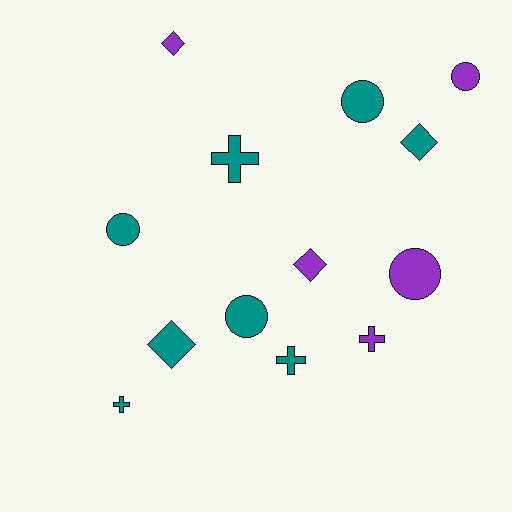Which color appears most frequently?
Teal, with 8 objects.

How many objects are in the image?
There are 13 objects.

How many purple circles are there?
There are 2 purple circles.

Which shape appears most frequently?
Circle, with 5 objects.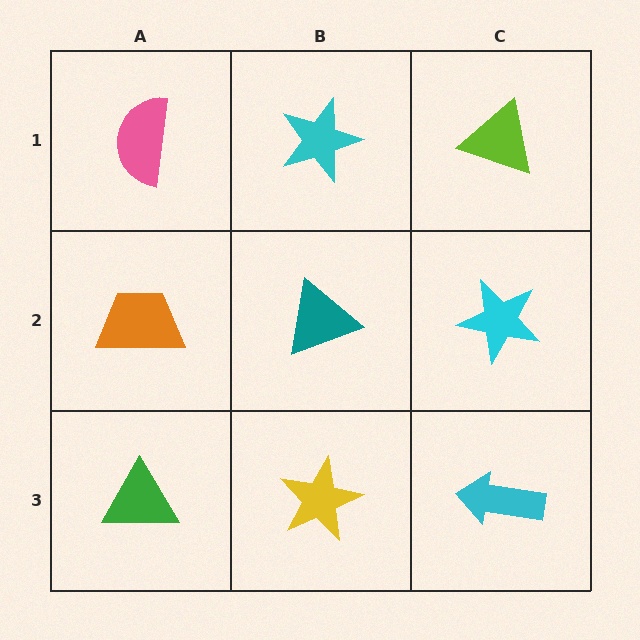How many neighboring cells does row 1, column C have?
2.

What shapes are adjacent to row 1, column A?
An orange trapezoid (row 2, column A), a cyan star (row 1, column B).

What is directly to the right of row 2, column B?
A cyan star.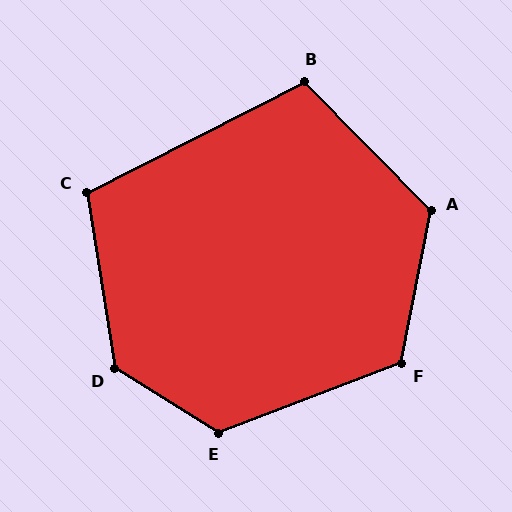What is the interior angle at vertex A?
Approximately 125 degrees (obtuse).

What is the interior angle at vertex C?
Approximately 108 degrees (obtuse).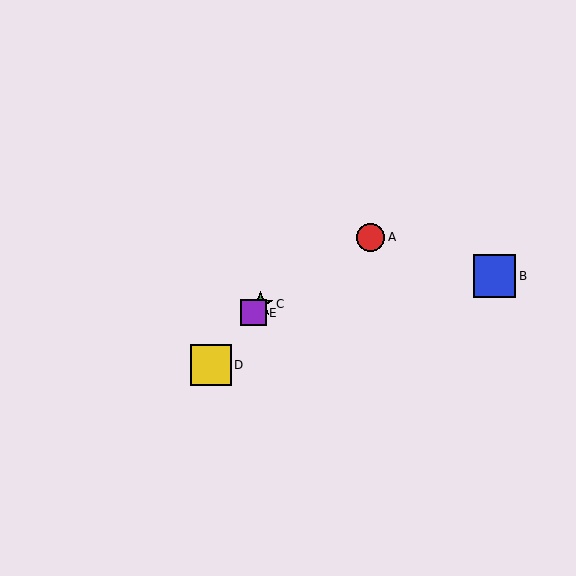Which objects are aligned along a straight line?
Objects C, D, E are aligned along a straight line.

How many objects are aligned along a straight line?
3 objects (C, D, E) are aligned along a straight line.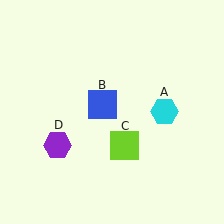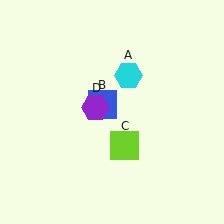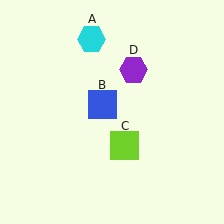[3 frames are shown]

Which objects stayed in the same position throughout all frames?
Blue square (object B) and lime square (object C) remained stationary.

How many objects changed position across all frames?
2 objects changed position: cyan hexagon (object A), purple hexagon (object D).